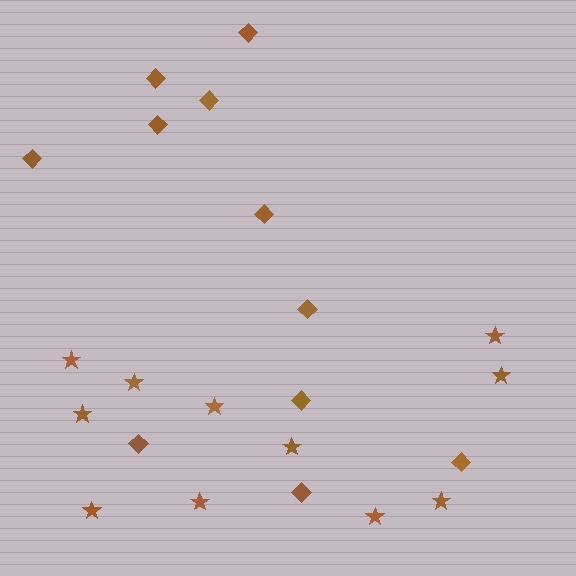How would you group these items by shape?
There are 2 groups: one group of stars (11) and one group of diamonds (11).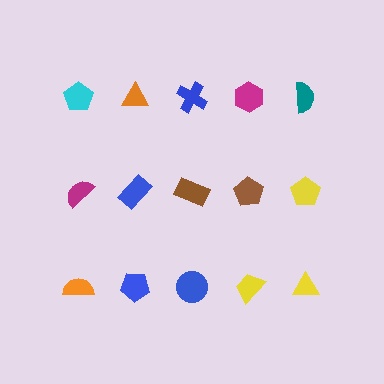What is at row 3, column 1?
An orange semicircle.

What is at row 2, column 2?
A blue rectangle.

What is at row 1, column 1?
A cyan pentagon.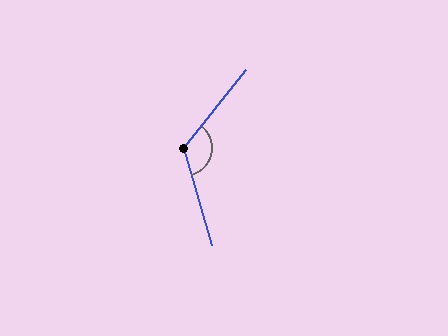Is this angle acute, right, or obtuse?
It is obtuse.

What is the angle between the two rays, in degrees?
Approximately 125 degrees.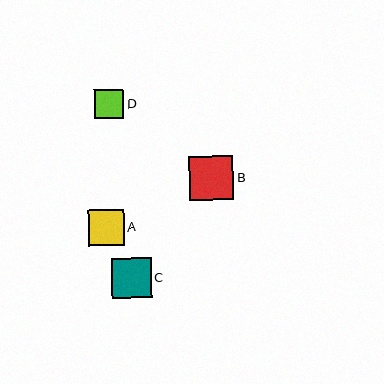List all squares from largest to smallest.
From largest to smallest: B, C, A, D.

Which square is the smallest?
Square D is the smallest with a size of approximately 30 pixels.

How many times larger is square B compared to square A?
Square B is approximately 1.2 times the size of square A.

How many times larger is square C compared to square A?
Square C is approximately 1.1 times the size of square A.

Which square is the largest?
Square B is the largest with a size of approximately 44 pixels.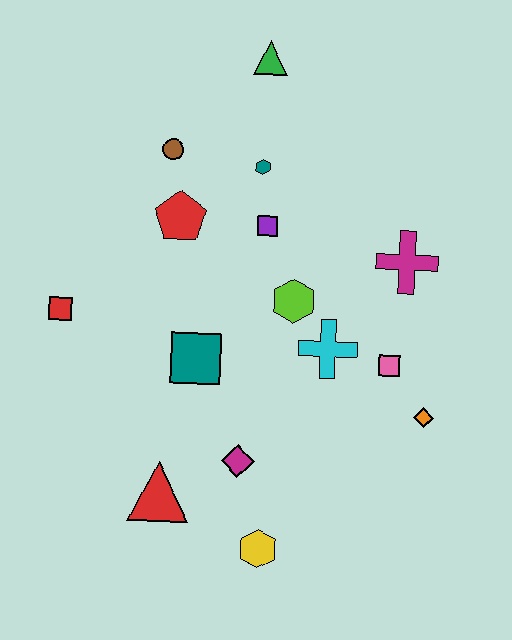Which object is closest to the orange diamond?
The pink square is closest to the orange diamond.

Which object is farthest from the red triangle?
The green triangle is farthest from the red triangle.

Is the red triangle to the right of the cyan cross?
No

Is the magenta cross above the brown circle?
No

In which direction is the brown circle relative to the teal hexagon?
The brown circle is to the left of the teal hexagon.